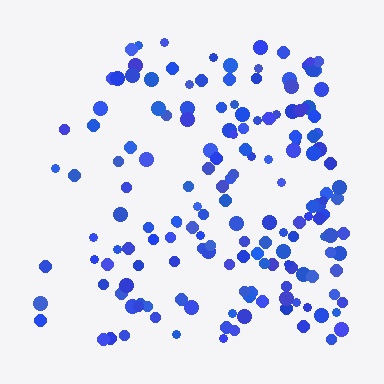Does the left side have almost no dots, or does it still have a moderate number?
Still a moderate number, just noticeably fewer than the right.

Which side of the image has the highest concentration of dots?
The right.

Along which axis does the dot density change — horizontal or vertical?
Horizontal.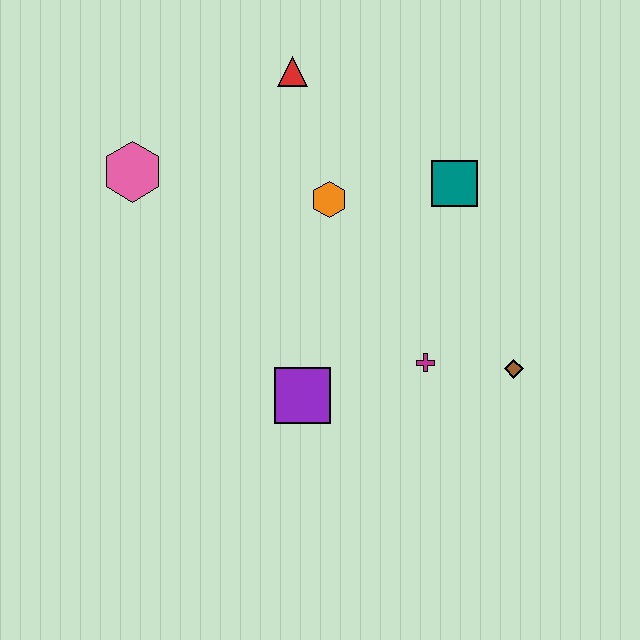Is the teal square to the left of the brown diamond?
Yes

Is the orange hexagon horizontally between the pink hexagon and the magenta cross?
Yes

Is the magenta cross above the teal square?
No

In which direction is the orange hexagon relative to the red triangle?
The orange hexagon is below the red triangle.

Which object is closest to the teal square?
The orange hexagon is closest to the teal square.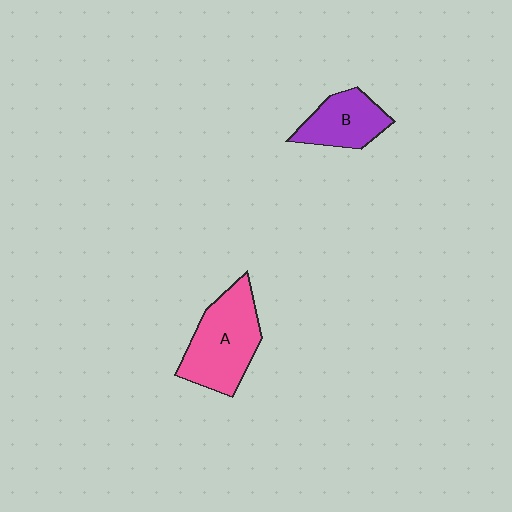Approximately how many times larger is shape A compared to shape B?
Approximately 1.5 times.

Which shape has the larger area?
Shape A (pink).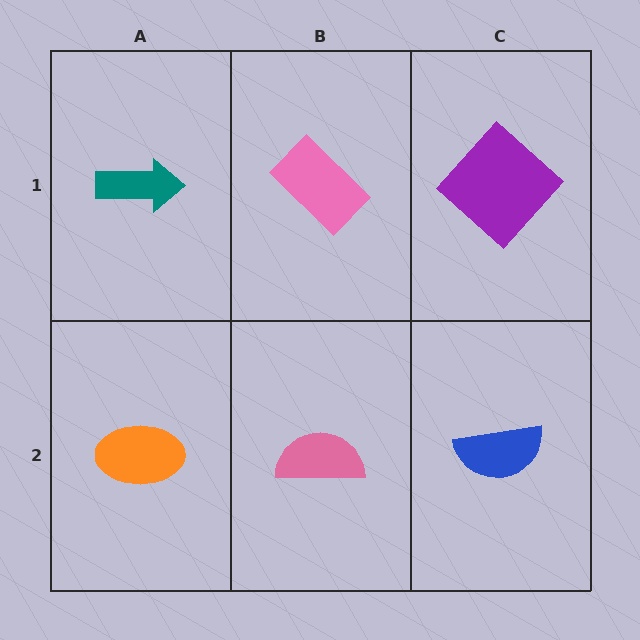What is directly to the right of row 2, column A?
A pink semicircle.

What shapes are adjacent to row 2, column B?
A pink rectangle (row 1, column B), an orange ellipse (row 2, column A), a blue semicircle (row 2, column C).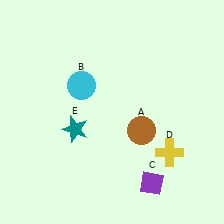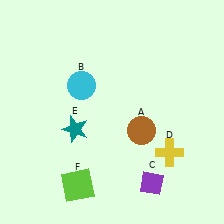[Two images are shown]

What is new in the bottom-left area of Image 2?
A lime square (F) was added in the bottom-left area of Image 2.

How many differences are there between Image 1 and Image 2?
There is 1 difference between the two images.